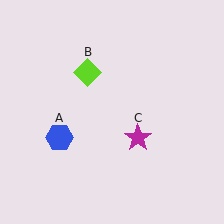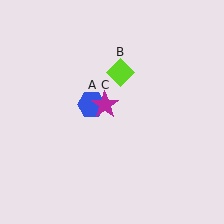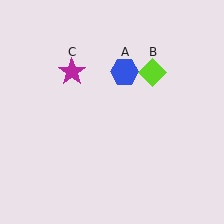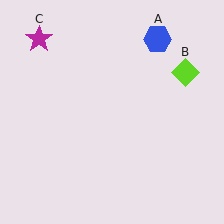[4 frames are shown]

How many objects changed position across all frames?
3 objects changed position: blue hexagon (object A), lime diamond (object B), magenta star (object C).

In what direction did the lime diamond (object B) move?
The lime diamond (object B) moved right.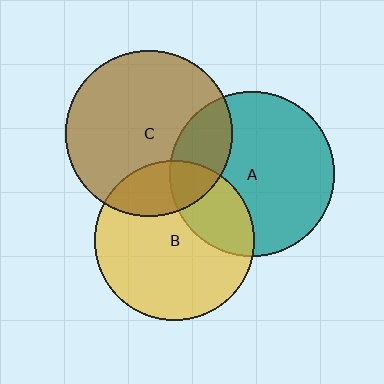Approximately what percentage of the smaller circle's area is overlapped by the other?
Approximately 20%.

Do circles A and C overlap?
Yes.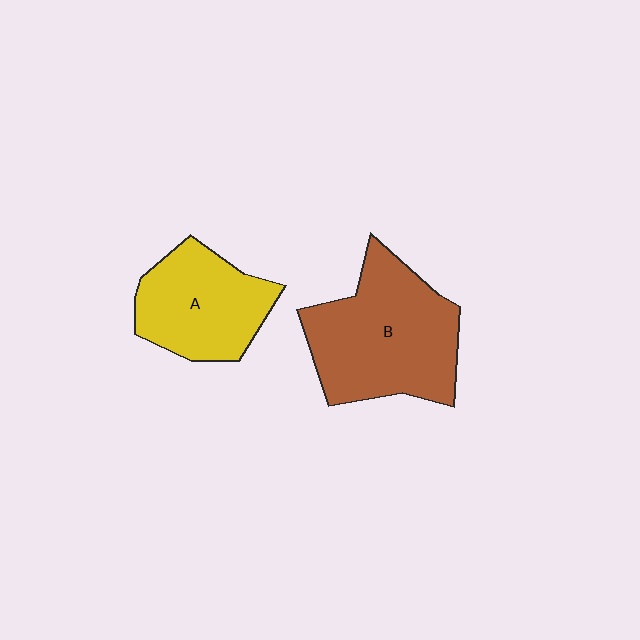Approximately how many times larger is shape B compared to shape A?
Approximately 1.4 times.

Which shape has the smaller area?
Shape A (yellow).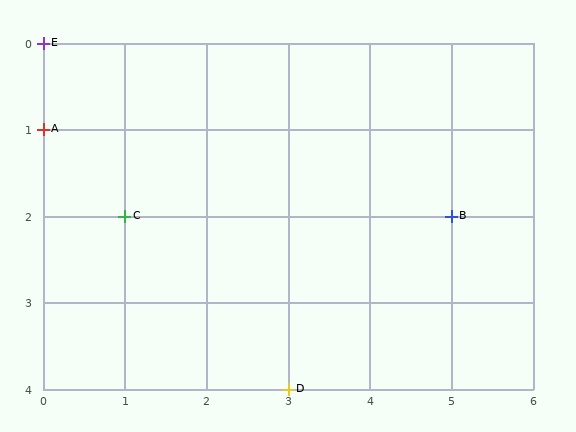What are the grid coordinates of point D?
Point D is at grid coordinates (3, 4).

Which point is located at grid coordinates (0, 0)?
Point E is at (0, 0).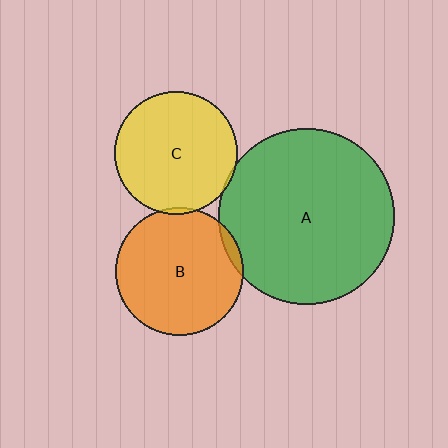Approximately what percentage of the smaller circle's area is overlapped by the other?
Approximately 5%.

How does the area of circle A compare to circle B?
Approximately 1.9 times.